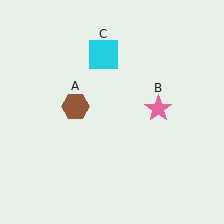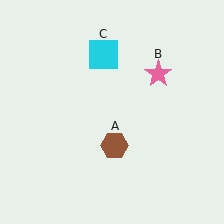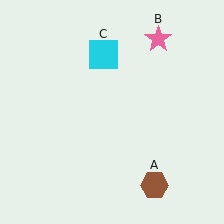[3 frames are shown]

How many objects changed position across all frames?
2 objects changed position: brown hexagon (object A), pink star (object B).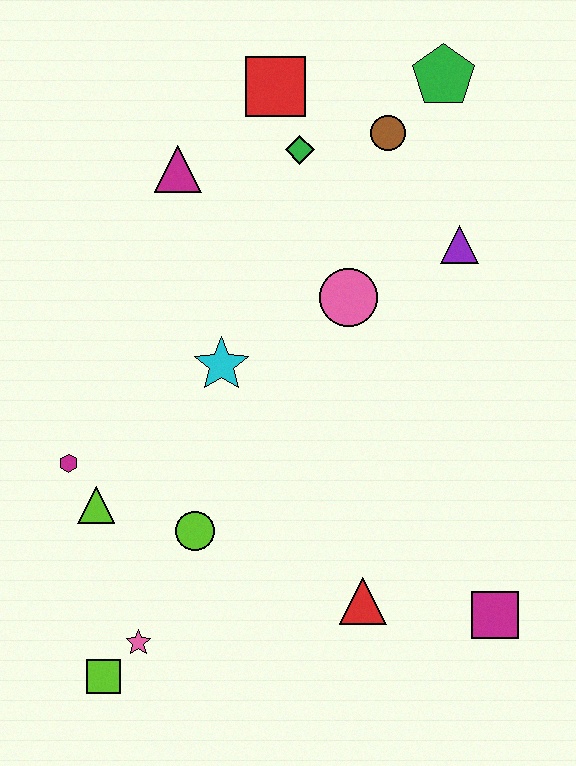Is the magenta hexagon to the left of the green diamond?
Yes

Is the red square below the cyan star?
No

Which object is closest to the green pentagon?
The brown circle is closest to the green pentagon.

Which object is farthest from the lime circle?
The green pentagon is farthest from the lime circle.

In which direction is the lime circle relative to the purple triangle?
The lime circle is below the purple triangle.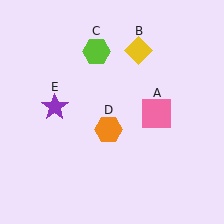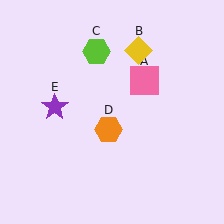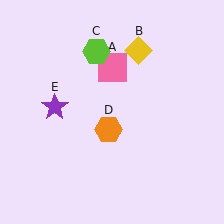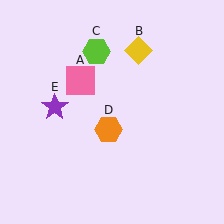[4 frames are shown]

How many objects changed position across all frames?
1 object changed position: pink square (object A).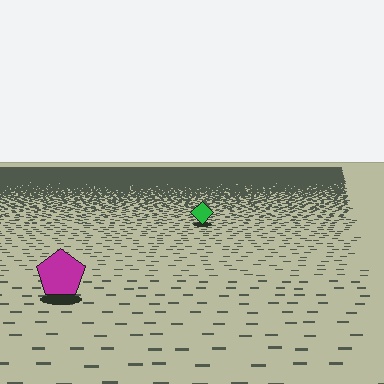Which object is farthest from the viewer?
The green diamond is farthest from the viewer. It appears smaller and the ground texture around it is denser.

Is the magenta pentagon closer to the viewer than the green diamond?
Yes. The magenta pentagon is closer — you can tell from the texture gradient: the ground texture is coarser near it.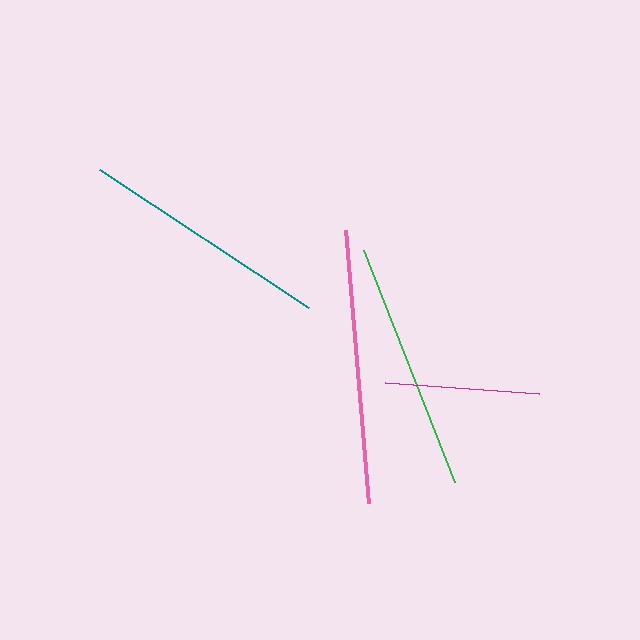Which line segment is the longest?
The pink line is the longest at approximately 274 pixels.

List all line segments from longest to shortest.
From longest to shortest: pink, teal, green, magenta.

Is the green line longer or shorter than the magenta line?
The green line is longer than the magenta line.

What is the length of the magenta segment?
The magenta segment is approximately 154 pixels long.